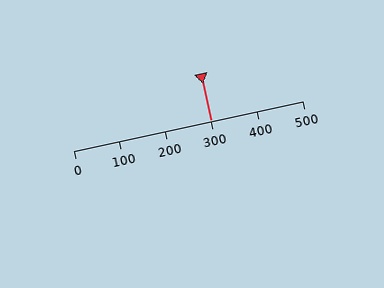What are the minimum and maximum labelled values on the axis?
The axis runs from 0 to 500.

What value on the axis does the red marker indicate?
The marker indicates approximately 300.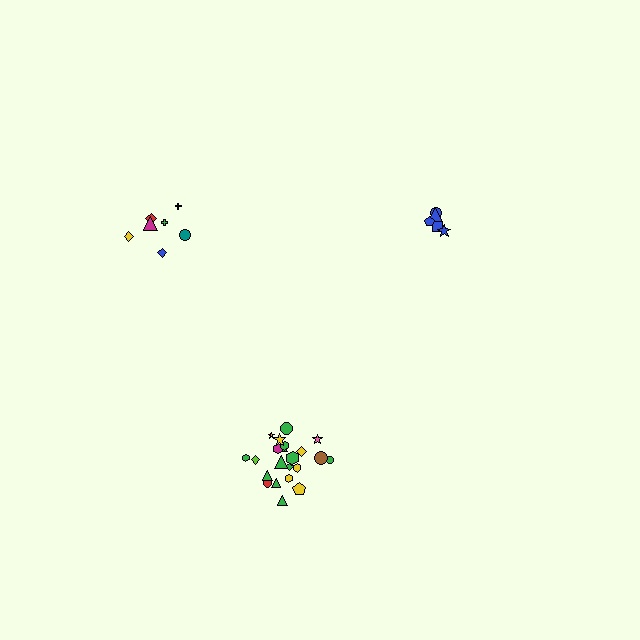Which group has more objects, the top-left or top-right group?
The top-left group.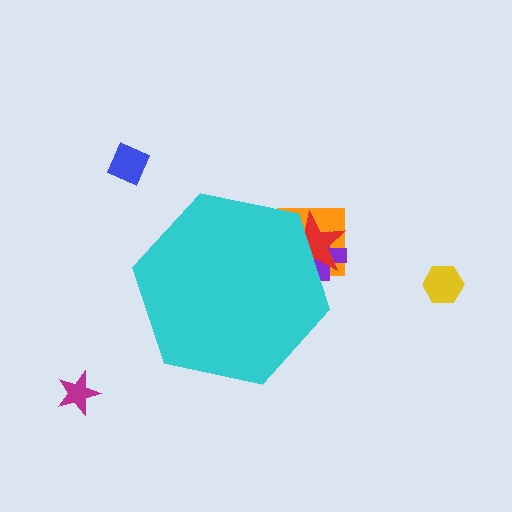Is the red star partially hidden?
Yes, the red star is partially hidden behind the cyan hexagon.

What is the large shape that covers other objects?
A cyan hexagon.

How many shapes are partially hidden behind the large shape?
3 shapes are partially hidden.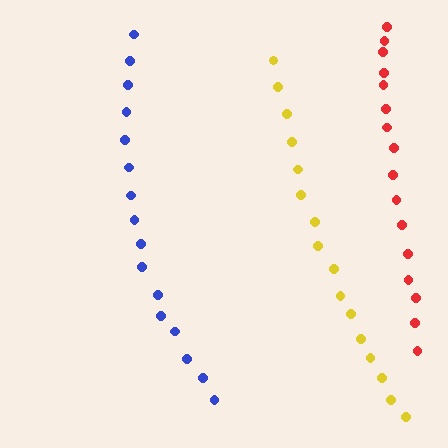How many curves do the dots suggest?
There are 3 distinct paths.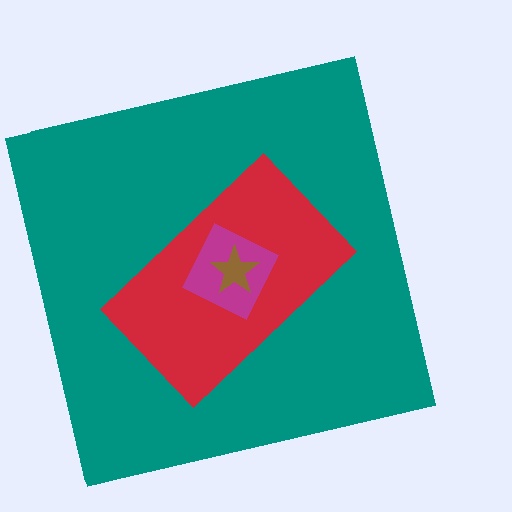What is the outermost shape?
The teal square.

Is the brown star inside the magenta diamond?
Yes.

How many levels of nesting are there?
4.